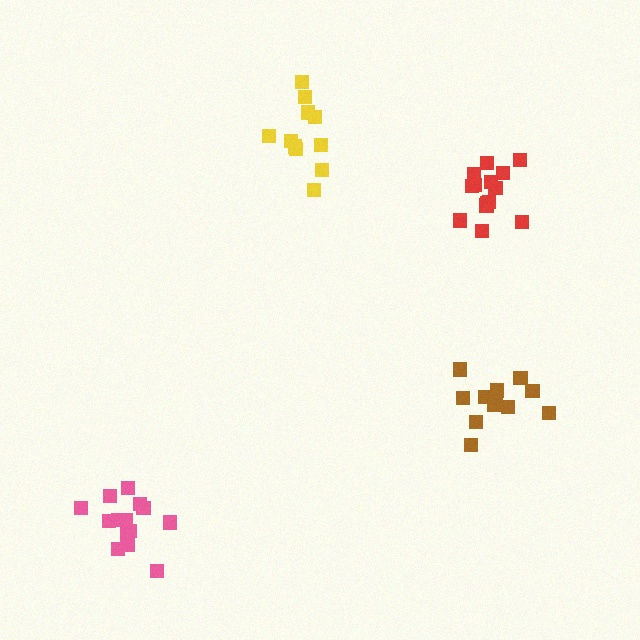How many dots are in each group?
Group 1: 15 dots, Group 2: 12 dots, Group 3: 11 dots, Group 4: 14 dots (52 total).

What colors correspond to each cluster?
The clusters are colored: pink, brown, yellow, red.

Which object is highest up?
The yellow cluster is topmost.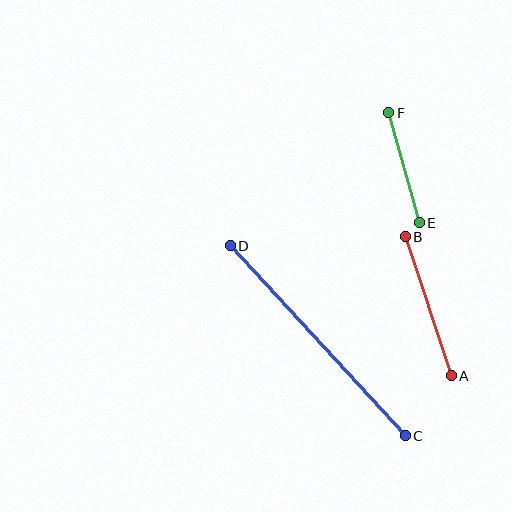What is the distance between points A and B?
The distance is approximately 147 pixels.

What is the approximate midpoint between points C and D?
The midpoint is at approximately (318, 341) pixels.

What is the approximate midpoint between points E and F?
The midpoint is at approximately (404, 168) pixels.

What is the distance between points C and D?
The distance is approximately 258 pixels.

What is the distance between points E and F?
The distance is approximately 114 pixels.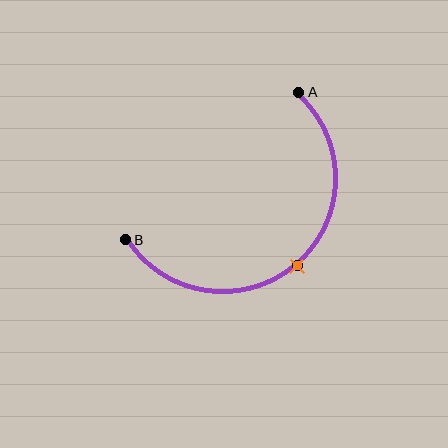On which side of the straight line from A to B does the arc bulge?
The arc bulges below and to the right of the straight line connecting A and B.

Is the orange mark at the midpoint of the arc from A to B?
Yes. The orange mark lies on the arc at equal arc-length from both A and B — it is the arc midpoint.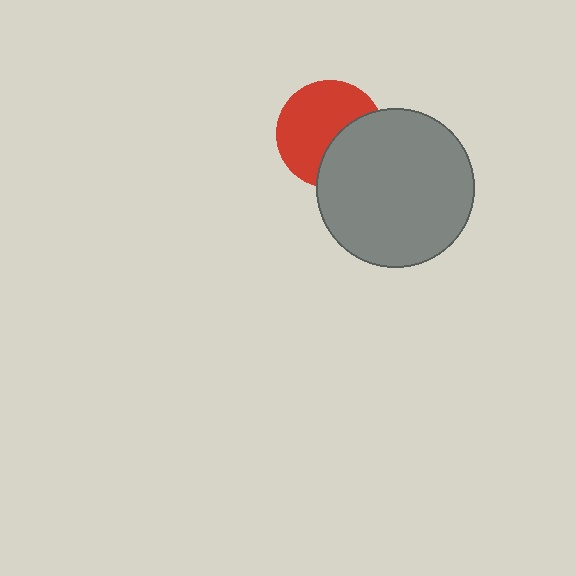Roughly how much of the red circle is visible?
About half of it is visible (roughly 63%).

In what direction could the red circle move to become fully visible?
The red circle could move toward the upper-left. That would shift it out from behind the gray circle entirely.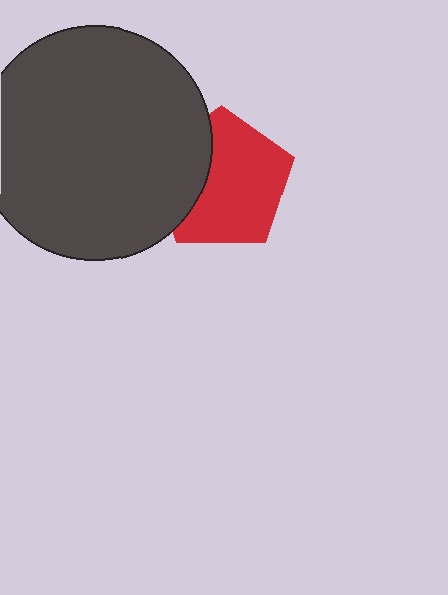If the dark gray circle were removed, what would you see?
You would see the complete red pentagon.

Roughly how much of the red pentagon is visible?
Most of it is visible (roughly 70%).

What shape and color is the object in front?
The object in front is a dark gray circle.